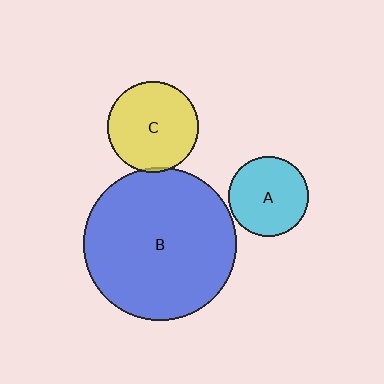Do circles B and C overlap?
Yes.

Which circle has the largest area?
Circle B (blue).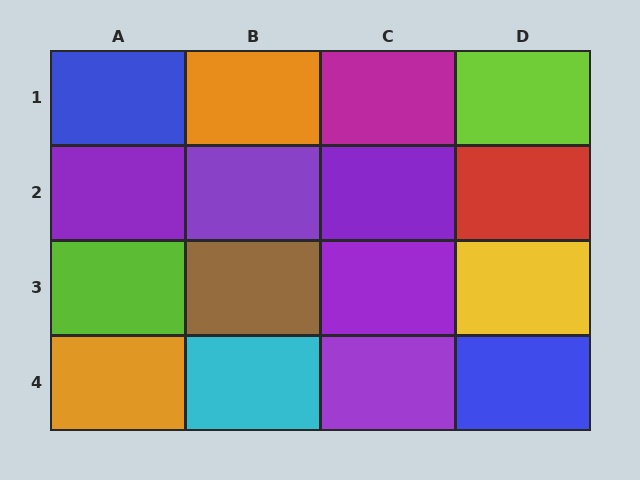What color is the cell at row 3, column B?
Brown.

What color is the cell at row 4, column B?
Cyan.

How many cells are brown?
1 cell is brown.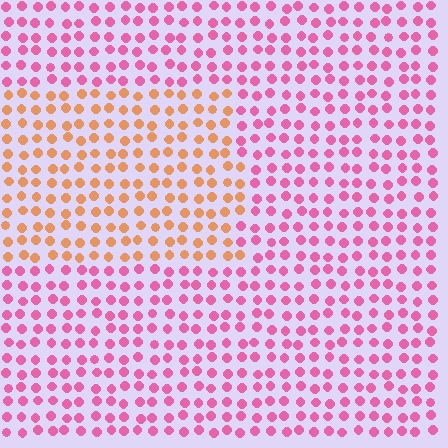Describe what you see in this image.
The image is filled with small pink elements in a uniform arrangement. A rectangle-shaped region is visible where the elements are tinted to a slightly different hue, forming a subtle color boundary.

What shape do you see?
I see a rectangle.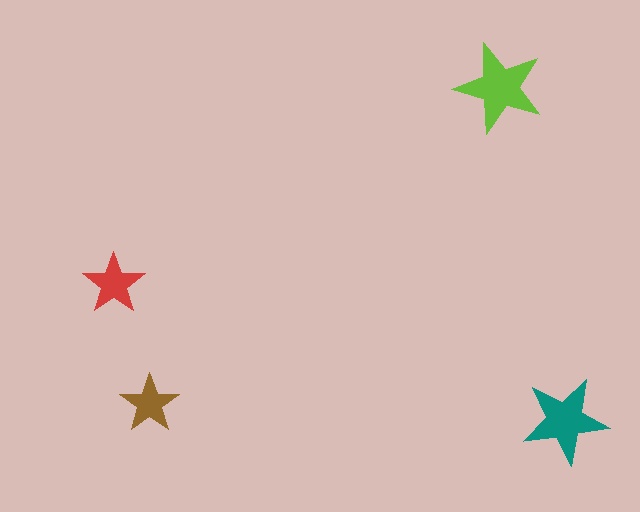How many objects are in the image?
There are 4 objects in the image.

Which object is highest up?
The lime star is topmost.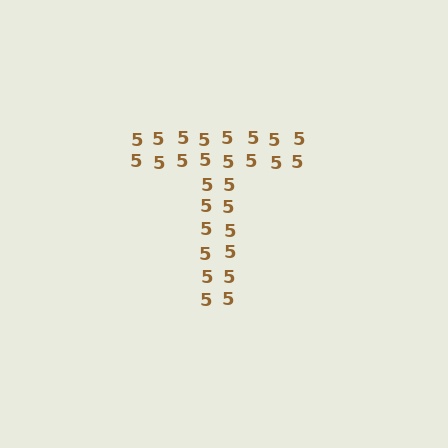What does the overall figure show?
The overall figure shows the letter T.